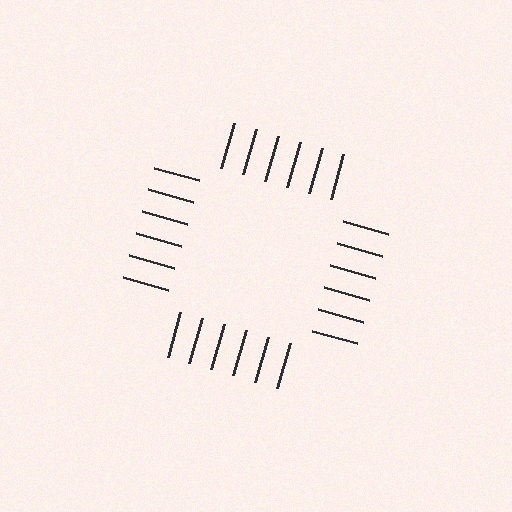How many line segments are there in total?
24 — 6 along each of the 4 edges.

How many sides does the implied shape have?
4 sides — the line-ends trace a square.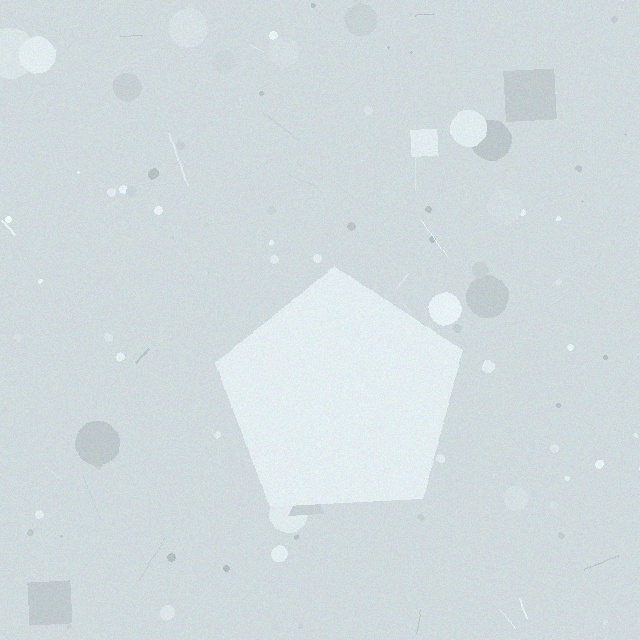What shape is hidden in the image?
A pentagon is hidden in the image.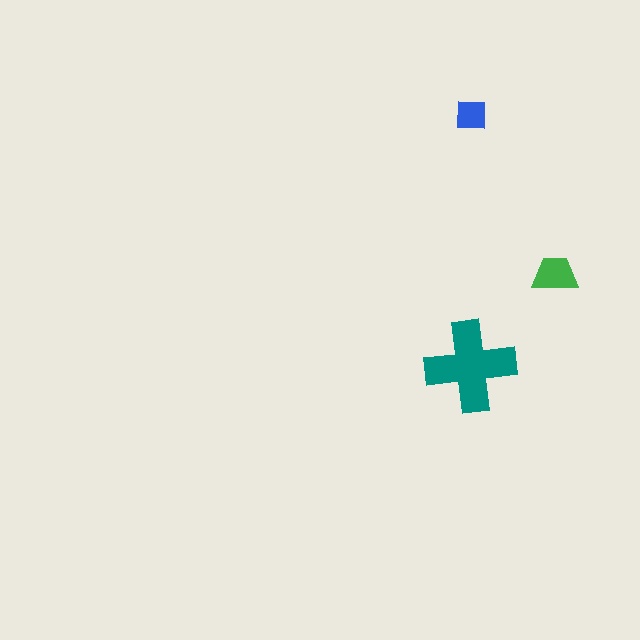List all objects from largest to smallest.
The teal cross, the green trapezoid, the blue square.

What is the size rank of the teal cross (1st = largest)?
1st.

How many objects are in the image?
There are 3 objects in the image.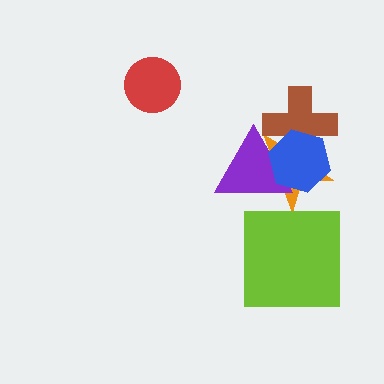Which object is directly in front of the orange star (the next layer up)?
The brown cross is directly in front of the orange star.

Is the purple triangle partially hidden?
Yes, it is partially covered by another shape.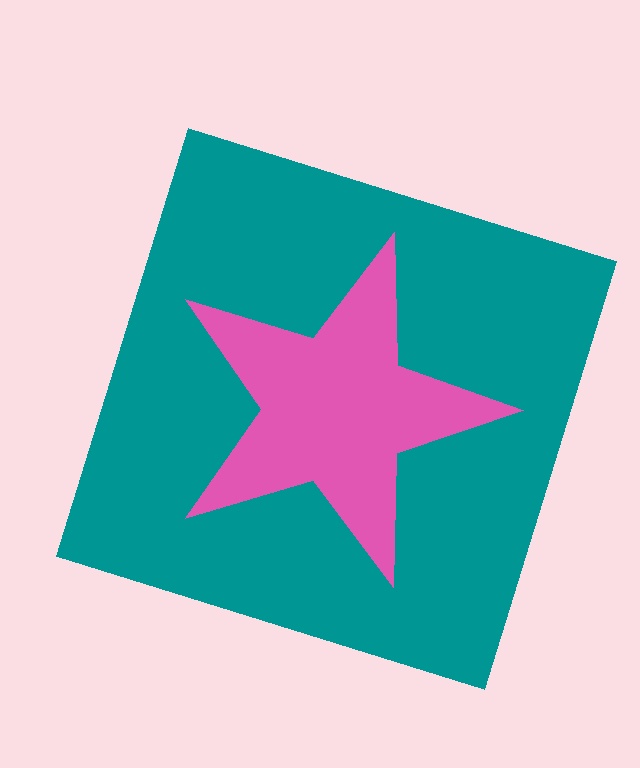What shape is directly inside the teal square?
The pink star.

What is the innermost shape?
The pink star.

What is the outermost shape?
The teal square.